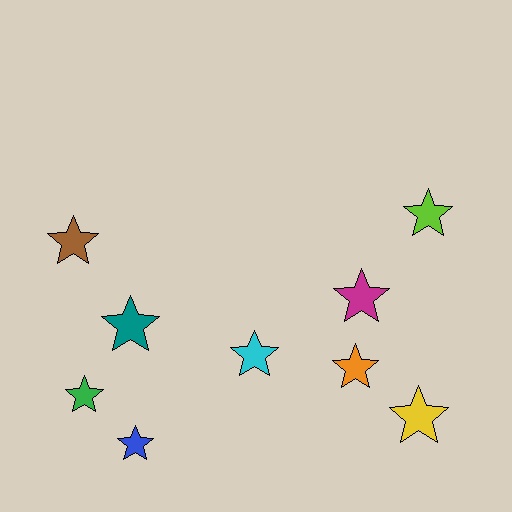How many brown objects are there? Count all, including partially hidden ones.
There is 1 brown object.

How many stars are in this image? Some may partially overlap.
There are 9 stars.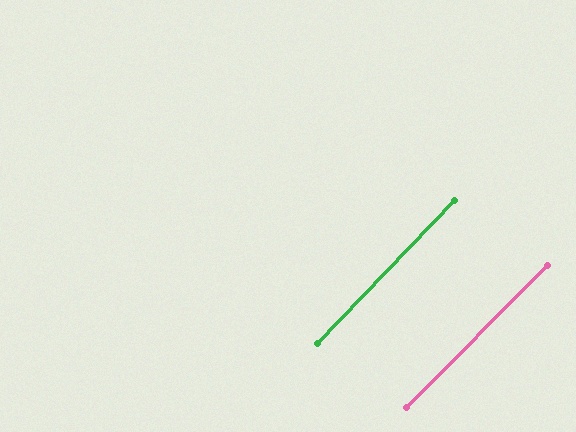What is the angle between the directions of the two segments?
Approximately 1 degree.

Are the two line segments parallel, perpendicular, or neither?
Parallel — their directions differ by only 1.0°.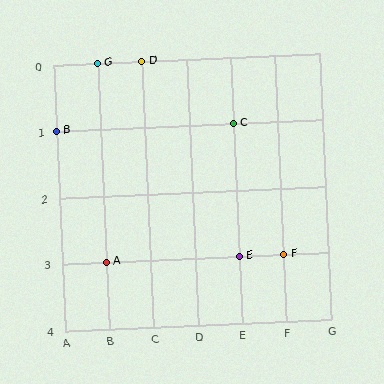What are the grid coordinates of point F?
Point F is at grid coordinates (F, 3).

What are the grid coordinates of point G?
Point G is at grid coordinates (B, 0).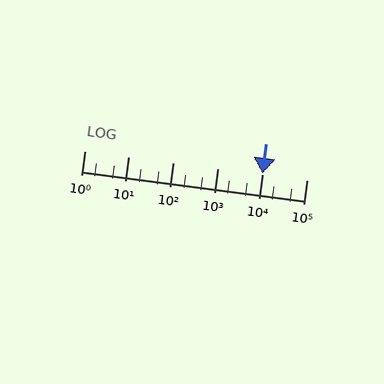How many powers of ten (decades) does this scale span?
The scale spans 5 decades, from 1 to 100000.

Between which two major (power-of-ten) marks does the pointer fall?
The pointer is between 10000 and 100000.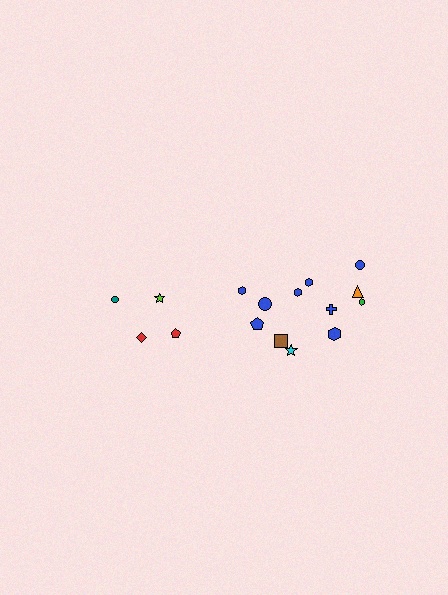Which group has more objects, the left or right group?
The right group.